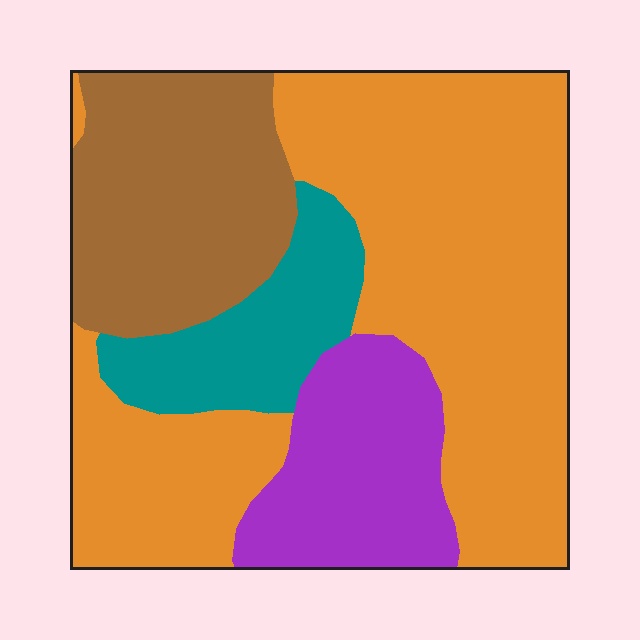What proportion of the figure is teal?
Teal takes up about one eighth (1/8) of the figure.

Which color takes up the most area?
Orange, at roughly 50%.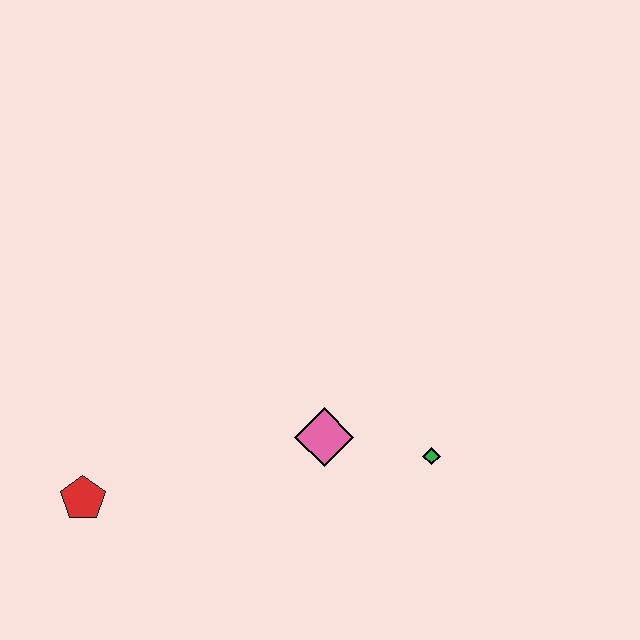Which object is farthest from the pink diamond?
The red pentagon is farthest from the pink diamond.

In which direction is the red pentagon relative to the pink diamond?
The red pentagon is to the left of the pink diamond.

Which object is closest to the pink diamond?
The green diamond is closest to the pink diamond.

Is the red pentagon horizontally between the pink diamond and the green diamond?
No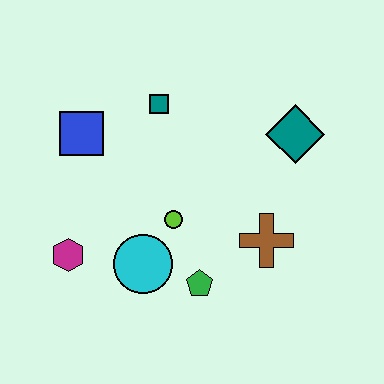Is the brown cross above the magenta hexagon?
Yes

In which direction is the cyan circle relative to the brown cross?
The cyan circle is to the left of the brown cross.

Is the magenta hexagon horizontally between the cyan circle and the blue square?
No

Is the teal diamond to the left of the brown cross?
No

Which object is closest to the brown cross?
The green pentagon is closest to the brown cross.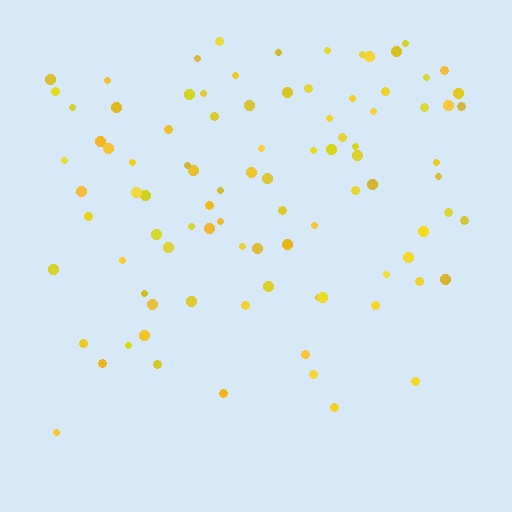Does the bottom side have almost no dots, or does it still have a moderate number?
Still a moderate number, just noticeably fewer than the top.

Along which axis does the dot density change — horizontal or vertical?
Vertical.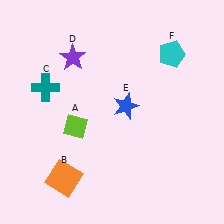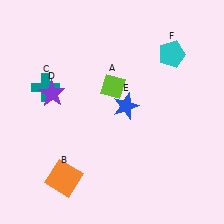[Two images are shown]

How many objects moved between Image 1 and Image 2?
2 objects moved between the two images.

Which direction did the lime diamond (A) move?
The lime diamond (A) moved up.